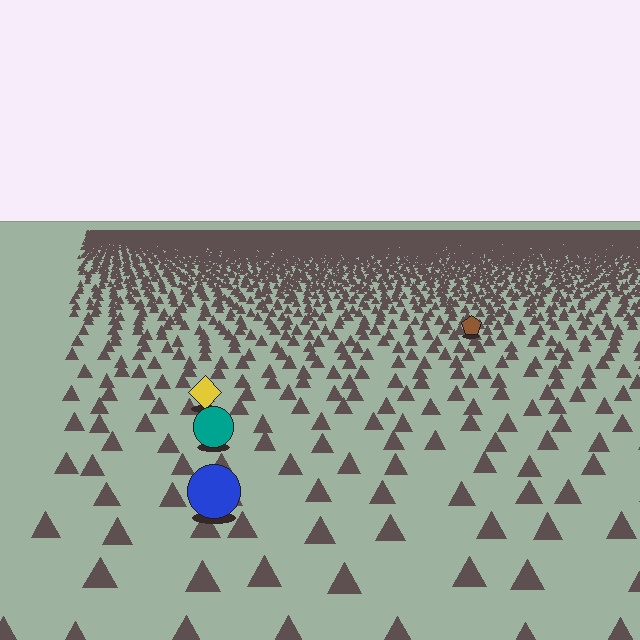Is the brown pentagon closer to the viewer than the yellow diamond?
No. The yellow diamond is closer — you can tell from the texture gradient: the ground texture is coarser near it.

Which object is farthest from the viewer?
The brown pentagon is farthest from the viewer. It appears smaller and the ground texture around it is denser.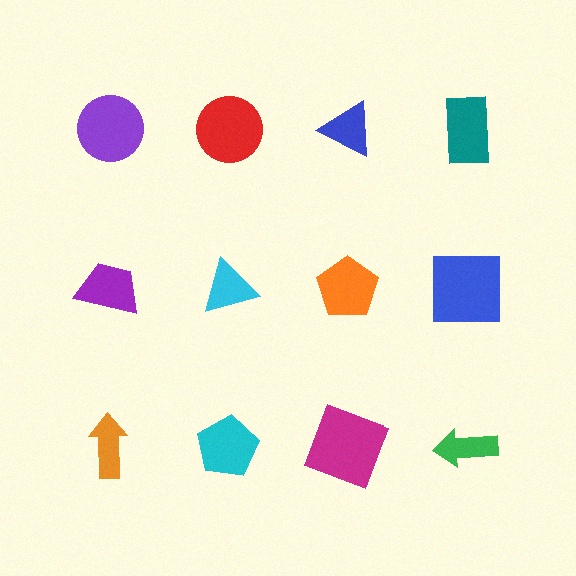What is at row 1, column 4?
A teal rectangle.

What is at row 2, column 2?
A cyan triangle.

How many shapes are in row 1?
4 shapes.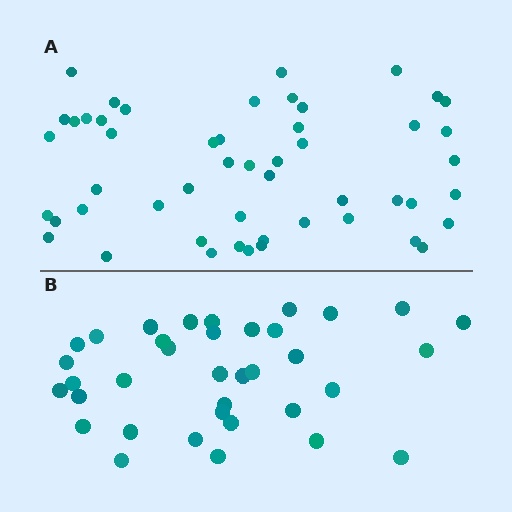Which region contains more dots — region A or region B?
Region A (the top region) has more dots.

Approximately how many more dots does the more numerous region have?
Region A has approximately 15 more dots than region B.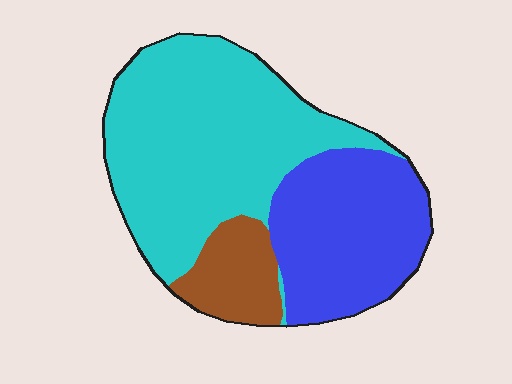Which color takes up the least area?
Brown, at roughly 10%.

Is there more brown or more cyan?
Cyan.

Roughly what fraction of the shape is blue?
Blue takes up between a quarter and a half of the shape.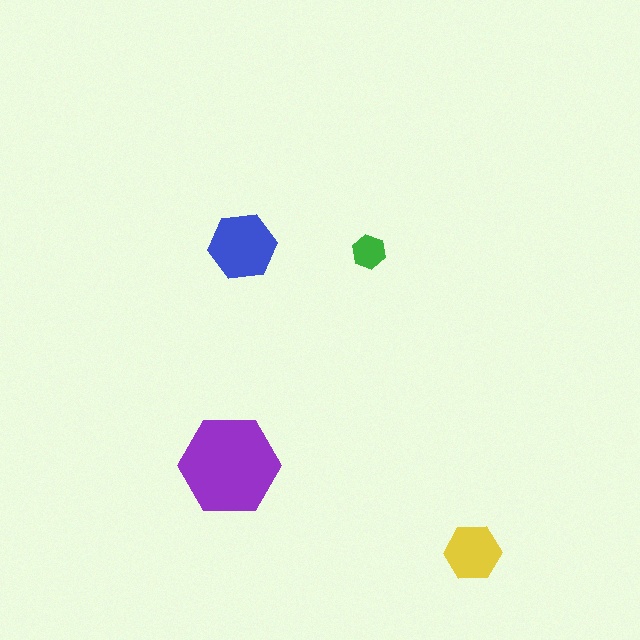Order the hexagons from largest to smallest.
the purple one, the blue one, the yellow one, the green one.